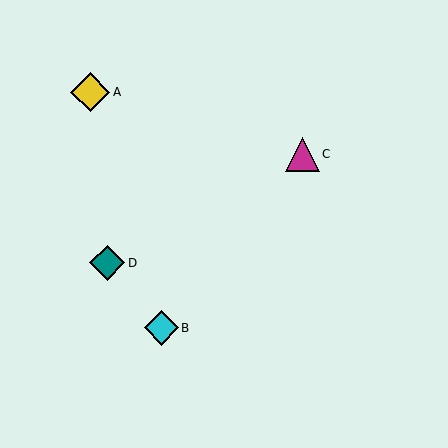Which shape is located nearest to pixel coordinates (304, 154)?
The magenta triangle (labeled C) at (302, 154) is nearest to that location.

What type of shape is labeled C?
Shape C is a magenta triangle.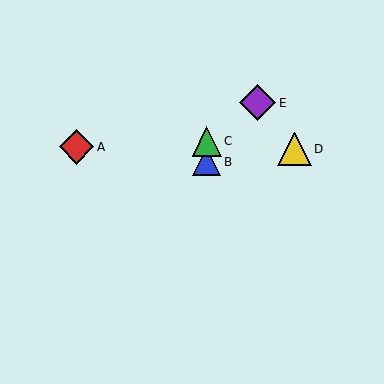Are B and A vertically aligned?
No, B is at x≈207 and A is at x≈77.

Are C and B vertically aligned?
Yes, both are at x≈207.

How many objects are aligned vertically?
2 objects (B, C) are aligned vertically.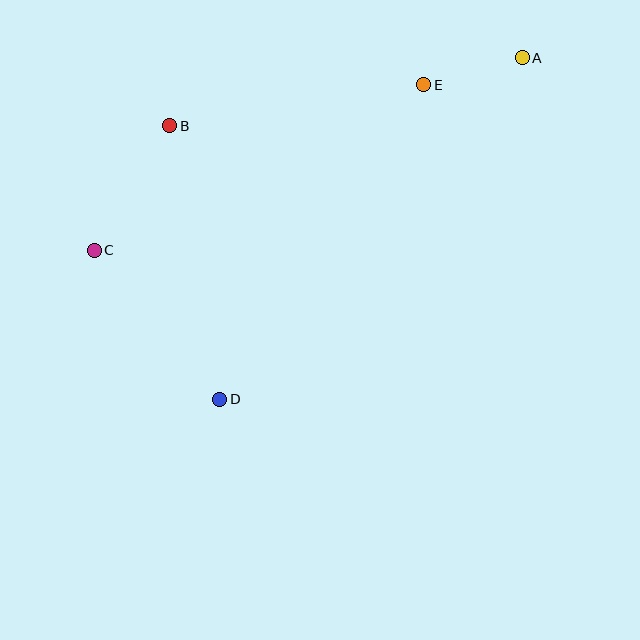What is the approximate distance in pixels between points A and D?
The distance between A and D is approximately 456 pixels.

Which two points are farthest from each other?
Points A and C are farthest from each other.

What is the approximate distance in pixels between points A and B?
The distance between A and B is approximately 359 pixels.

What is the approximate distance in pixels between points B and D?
The distance between B and D is approximately 278 pixels.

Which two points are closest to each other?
Points A and E are closest to each other.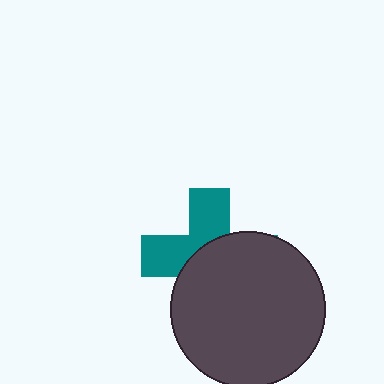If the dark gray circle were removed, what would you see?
You would see the complete teal cross.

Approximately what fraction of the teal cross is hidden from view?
Roughly 57% of the teal cross is hidden behind the dark gray circle.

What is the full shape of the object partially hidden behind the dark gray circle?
The partially hidden object is a teal cross.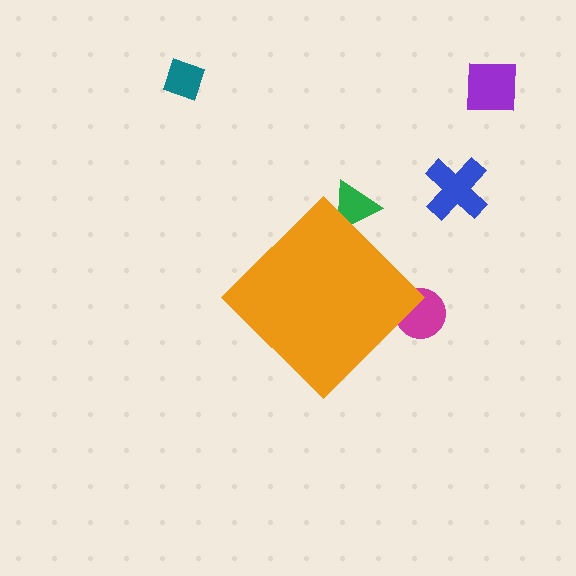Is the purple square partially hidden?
No, the purple square is fully visible.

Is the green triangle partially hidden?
Yes, the green triangle is partially hidden behind the orange diamond.